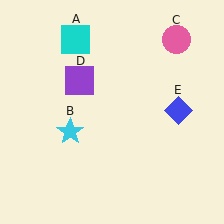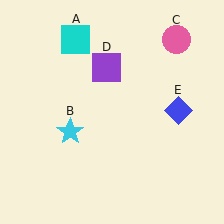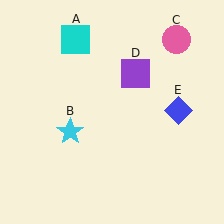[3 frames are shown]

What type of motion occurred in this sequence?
The purple square (object D) rotated clockwise around the center of the scene.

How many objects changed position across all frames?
1 object changed position: purple square (object D).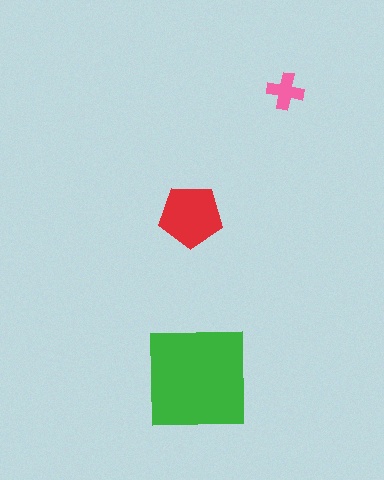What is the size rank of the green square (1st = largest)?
1st.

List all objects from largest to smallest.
The green square, the red pentagon, the pink cross.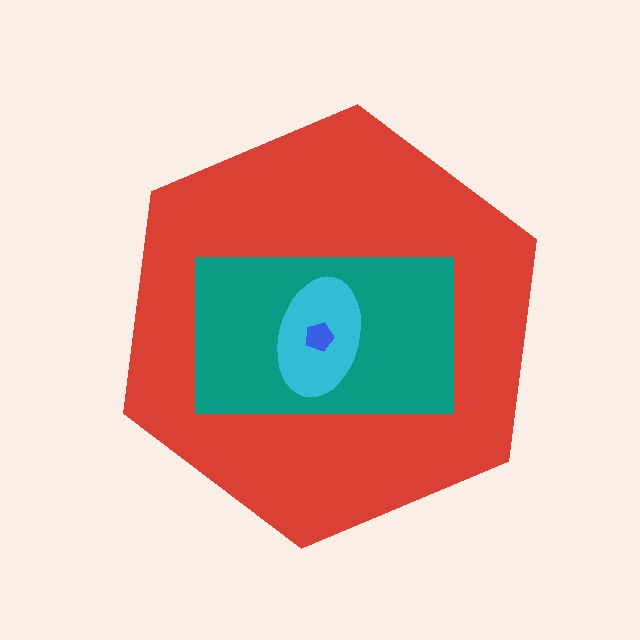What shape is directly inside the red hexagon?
The teal rectangle.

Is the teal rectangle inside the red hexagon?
Yes.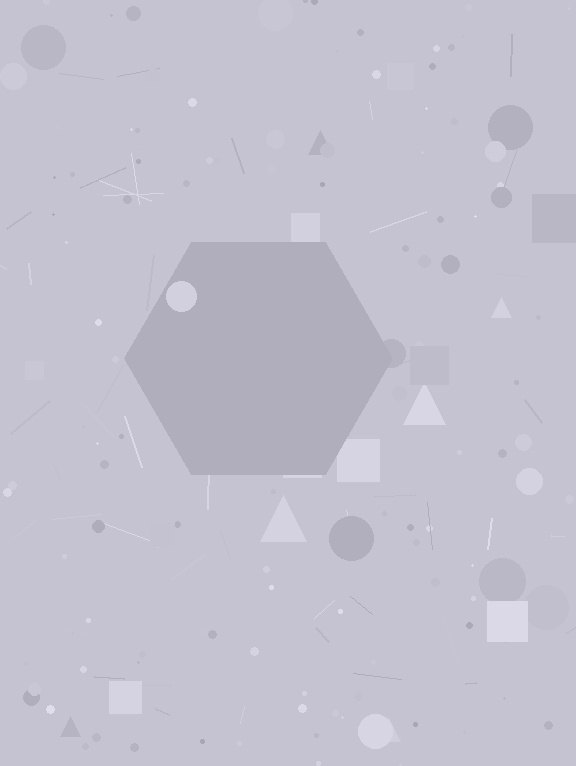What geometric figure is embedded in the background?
A hexagon is embedded in the background.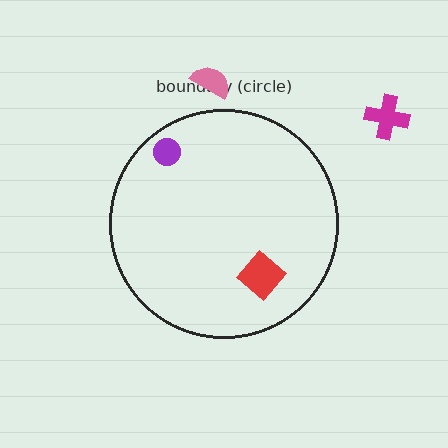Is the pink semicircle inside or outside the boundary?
Outside.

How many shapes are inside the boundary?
2 inside, 2 outside.